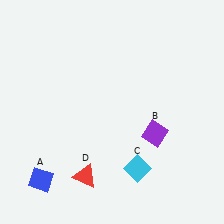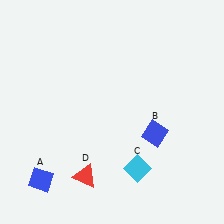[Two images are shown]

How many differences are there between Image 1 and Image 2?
There is 1 difference between the two images.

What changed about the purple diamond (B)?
In Image 1, B is purple. In Image 2, it changed to blue.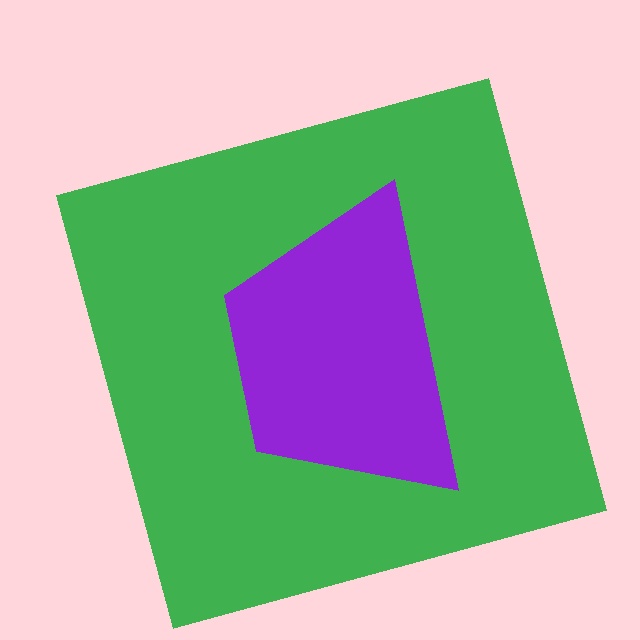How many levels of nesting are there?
2.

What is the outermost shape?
The green square.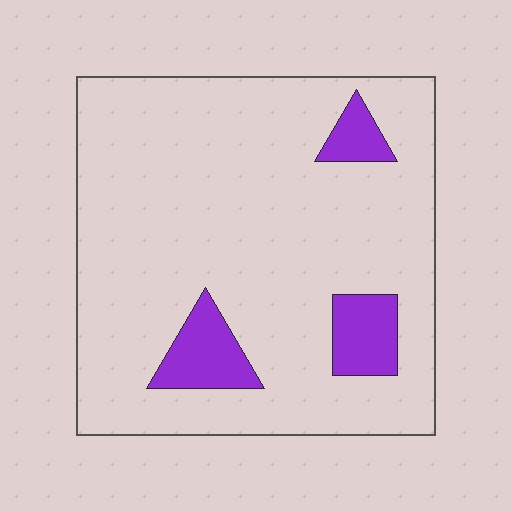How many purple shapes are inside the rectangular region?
3.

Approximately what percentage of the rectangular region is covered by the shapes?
Approximately 10%.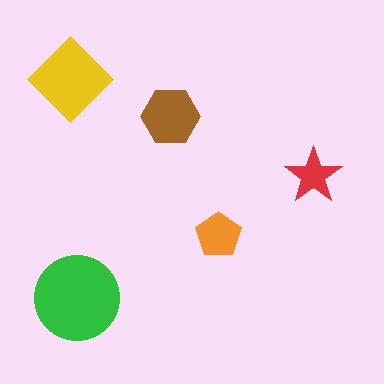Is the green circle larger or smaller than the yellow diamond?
Larger.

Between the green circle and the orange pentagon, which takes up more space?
The green circle.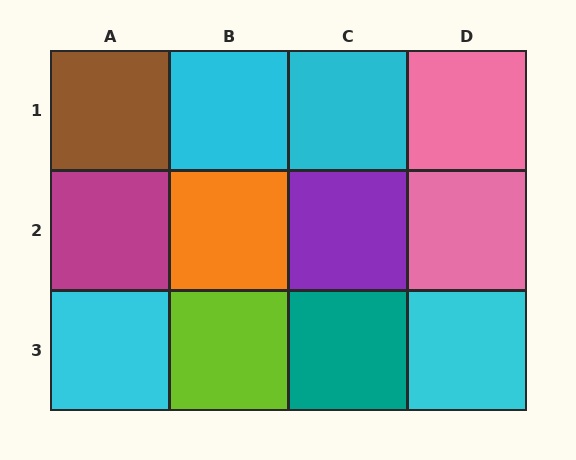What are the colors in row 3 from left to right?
Cyan, lime, teal, cyan.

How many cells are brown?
1 cell is brown.